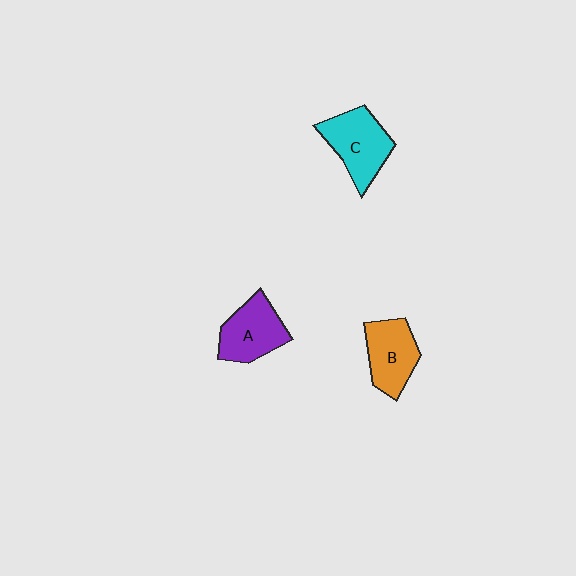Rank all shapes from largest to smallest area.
From largest to smallest: C (cyan), A (purple), B (orange).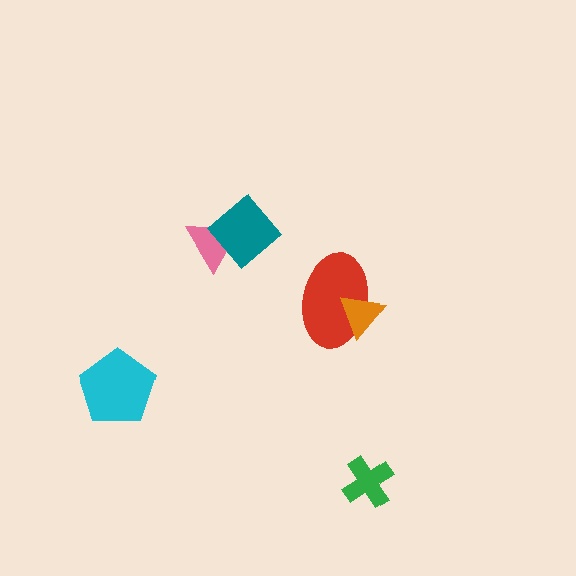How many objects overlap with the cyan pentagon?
0 objects overlap with the cyan pentagon.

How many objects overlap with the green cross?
0 objects overlap with the green cross.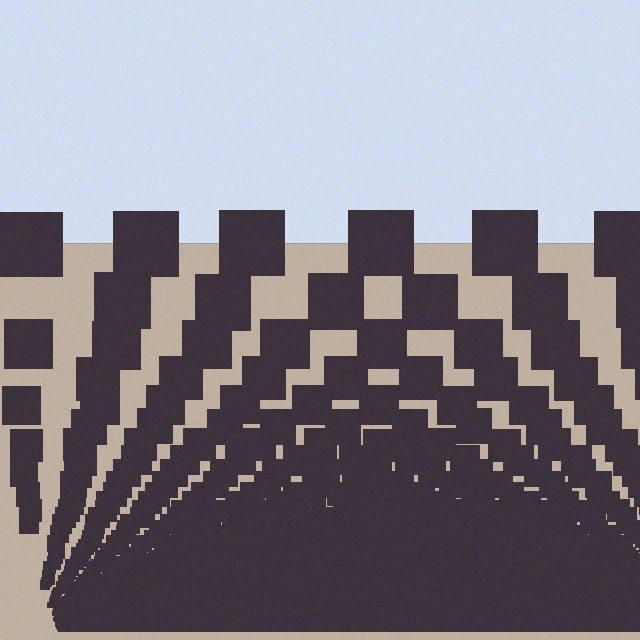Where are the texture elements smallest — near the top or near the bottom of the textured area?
Near the bottom.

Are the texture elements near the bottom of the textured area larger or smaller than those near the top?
Smaller. The gradient is inverted — elements near the bottom are smaller and denser.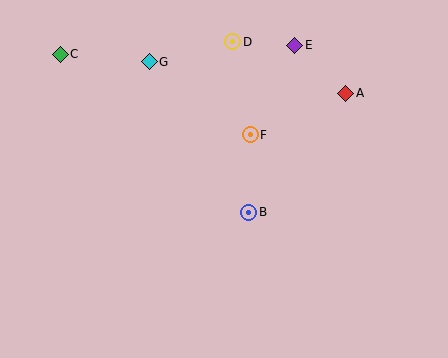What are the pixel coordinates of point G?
Point G is at (149, 62).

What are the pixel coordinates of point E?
Point E is at (295, 46).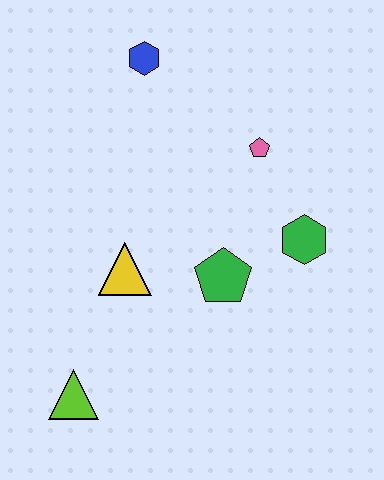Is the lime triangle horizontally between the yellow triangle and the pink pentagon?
No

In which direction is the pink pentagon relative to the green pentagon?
The pink pentagon is above the green pentagon.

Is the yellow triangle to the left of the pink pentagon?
Yes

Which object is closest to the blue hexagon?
The pink pentagon is closest to the blue hexagon.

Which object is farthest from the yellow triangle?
The blue hexagon is farthest from the yellow triangle.